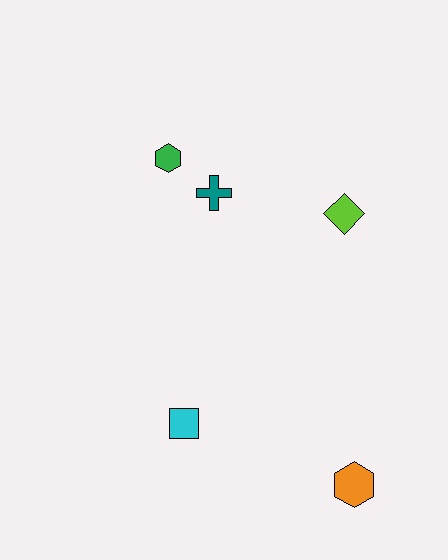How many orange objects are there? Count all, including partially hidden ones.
There is 1 orange object.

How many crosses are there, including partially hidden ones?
There is 1 cross.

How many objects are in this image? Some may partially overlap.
There are 5 objects.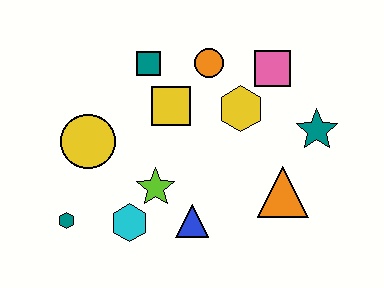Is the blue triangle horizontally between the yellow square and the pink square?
Yes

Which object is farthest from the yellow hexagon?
The teal hexagon is farthest from the yellow hexagon.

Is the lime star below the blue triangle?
No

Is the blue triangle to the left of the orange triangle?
Yes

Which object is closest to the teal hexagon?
The cyan hexagon is closest to the teal hexagon.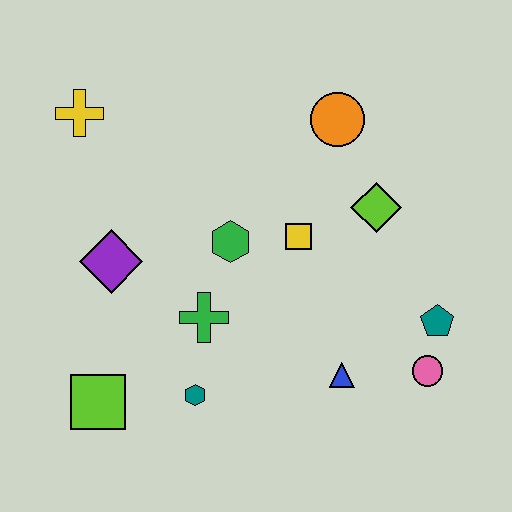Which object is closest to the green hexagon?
The yellow square is closest to the green hexagon.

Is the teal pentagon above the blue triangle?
Yes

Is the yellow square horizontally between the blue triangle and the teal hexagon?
Yes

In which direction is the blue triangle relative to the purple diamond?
The blue triangle is to the right of the purple diamond.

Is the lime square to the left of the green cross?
Yes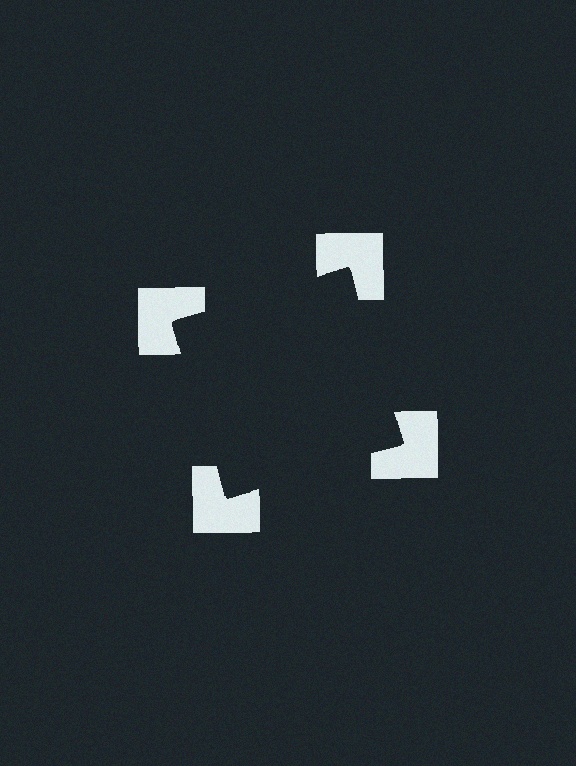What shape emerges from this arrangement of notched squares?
An illusory square — its edges are inferred from the aligned wedge cuts in the notched squares, not physically drawn.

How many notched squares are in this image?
There are 4 — one at each vertex of the illusory square.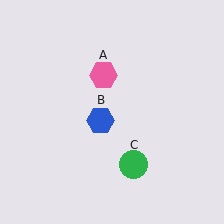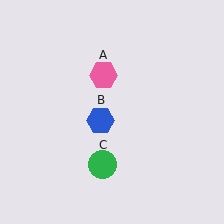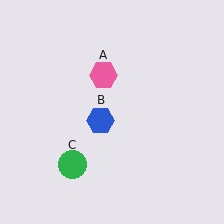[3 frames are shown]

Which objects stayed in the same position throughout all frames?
Pink hexagon (object A) and blue hexagon (object B) remained stationary.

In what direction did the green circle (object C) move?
The green circle (object C) moved left.